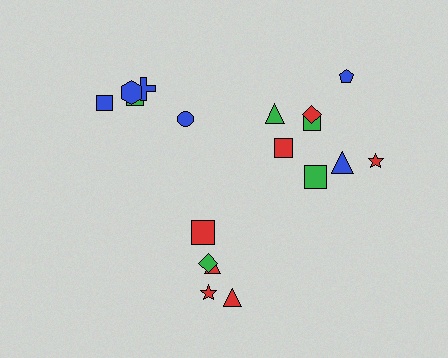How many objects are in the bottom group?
There are 5 objects.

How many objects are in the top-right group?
There are 8 objects.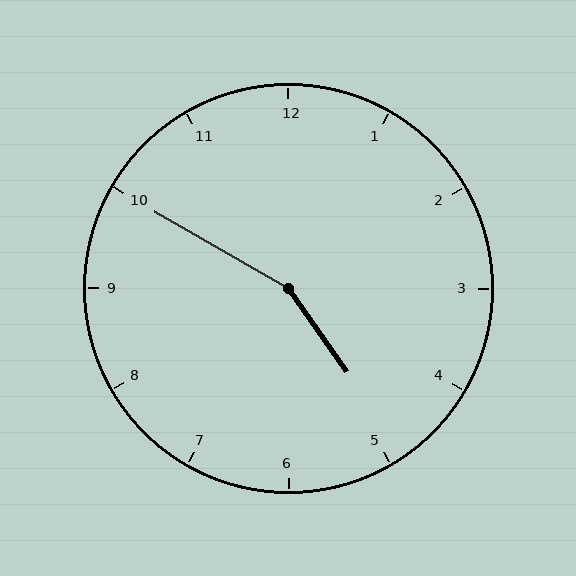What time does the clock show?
4:50.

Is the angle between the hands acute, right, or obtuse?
It is obtuse.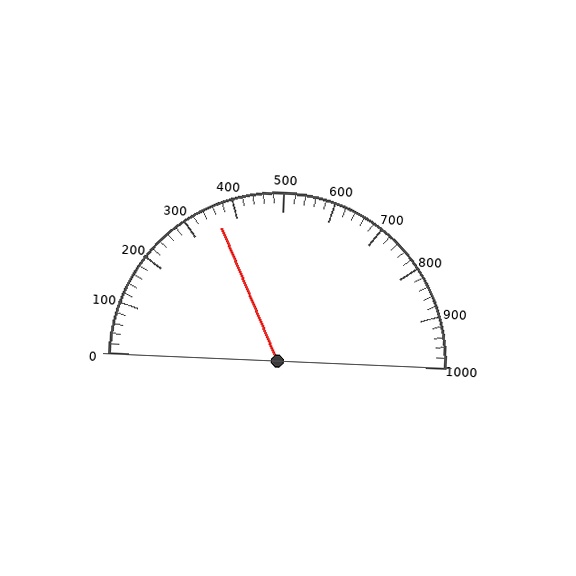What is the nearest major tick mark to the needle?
The nearest major tick mark is 400.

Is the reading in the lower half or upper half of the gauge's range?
The reading is in the lower half of the range (0 to 1000).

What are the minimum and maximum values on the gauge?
The gauge ranges from 0 to 1000.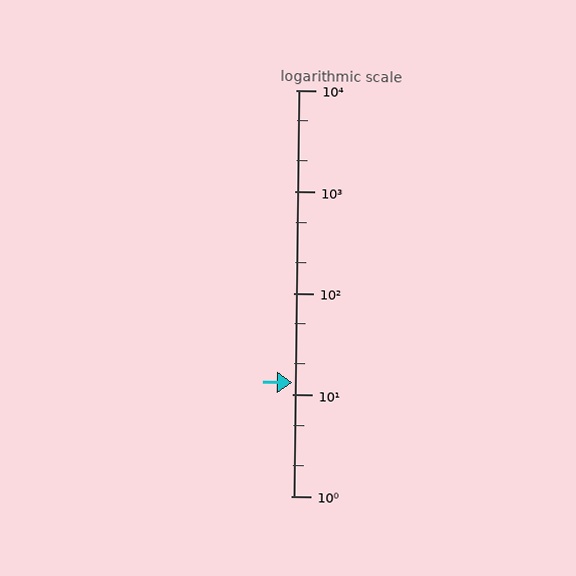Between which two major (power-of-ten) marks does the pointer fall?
The pointer is between 10 and 100.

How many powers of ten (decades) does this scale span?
The scale spans 4 decades, from 1 to 10000.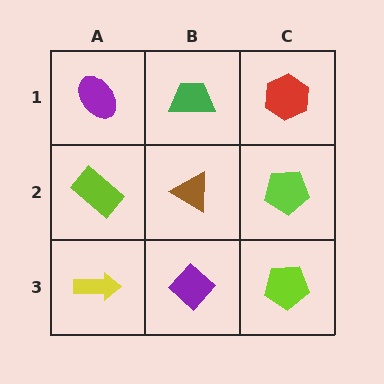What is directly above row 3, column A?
A lime rectangle.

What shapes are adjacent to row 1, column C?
A lime pentagon (row 2, column C), a green trapezoid (row 1, column B).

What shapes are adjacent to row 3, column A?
A lime rectangle (row 2, column A), a purple diamond (row 3, column B).